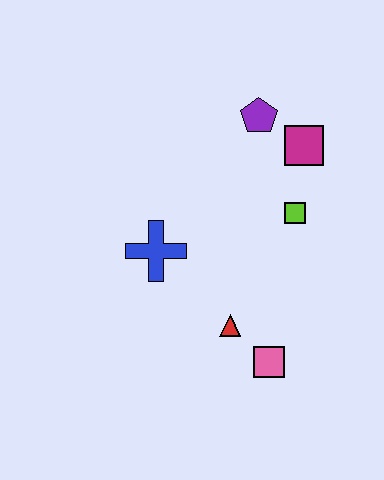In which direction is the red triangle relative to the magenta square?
The red triangle is below the magenta square.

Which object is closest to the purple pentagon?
The magenta square is closest to the purple pentagon.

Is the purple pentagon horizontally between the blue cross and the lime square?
Yes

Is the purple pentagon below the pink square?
No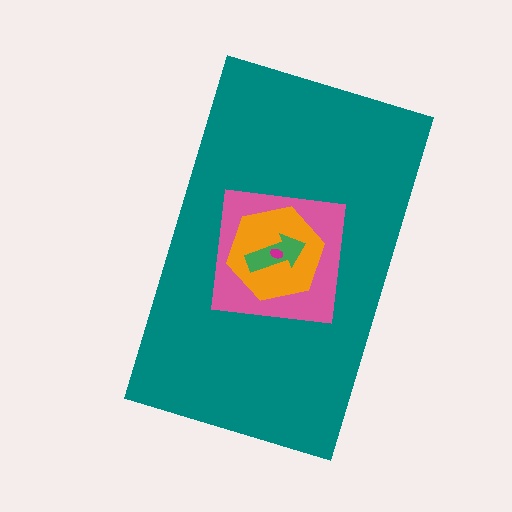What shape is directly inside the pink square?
The orange hexagon.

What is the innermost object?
The magenta ellipse.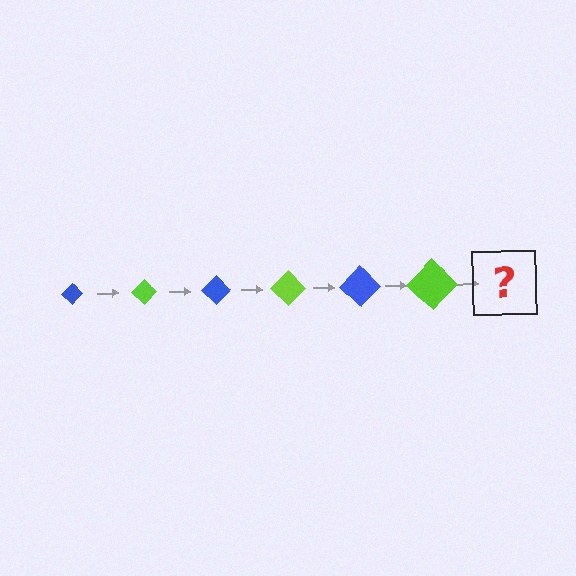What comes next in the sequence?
The next element should be a blue diamond, larger than the previous one.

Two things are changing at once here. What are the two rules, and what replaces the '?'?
The two rules are that the diamond grows larger each step and the color cycles through blue and lime. The '?' should be a blue diamond, larger than the previous one.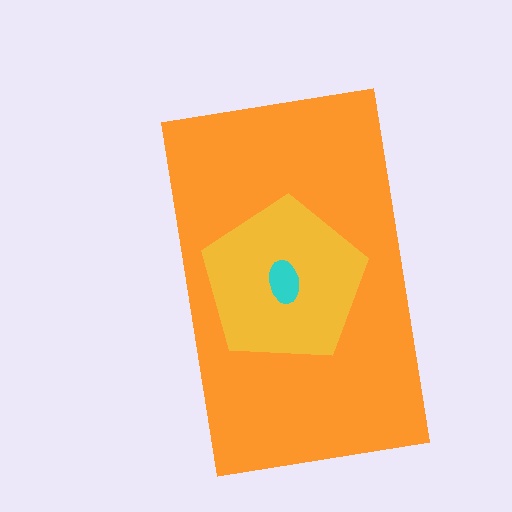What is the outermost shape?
The orange rectangle.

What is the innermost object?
The cyan ellipse.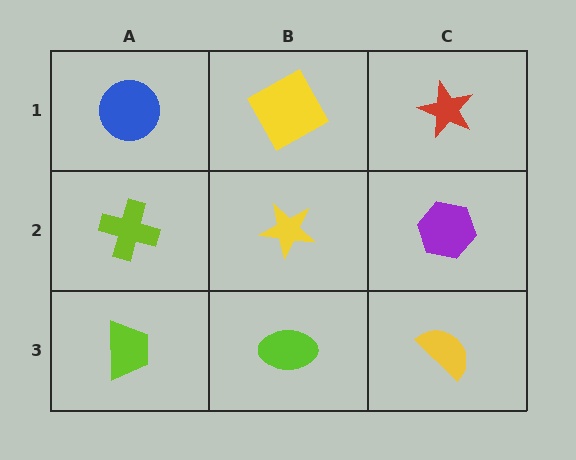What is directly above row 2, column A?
A blue circle.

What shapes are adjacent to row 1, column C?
A purple hexagon (row 2, column C), a yellow square (row 1, column B).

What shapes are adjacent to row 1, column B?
A yellow star (row 2, column B), a blue circle (row 1, column A), a red star (row 1, column C).